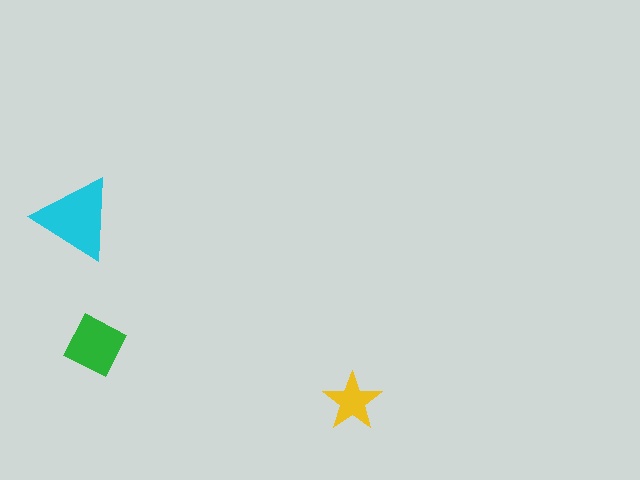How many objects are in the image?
There are 3 objects in the image.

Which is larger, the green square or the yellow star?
The green square.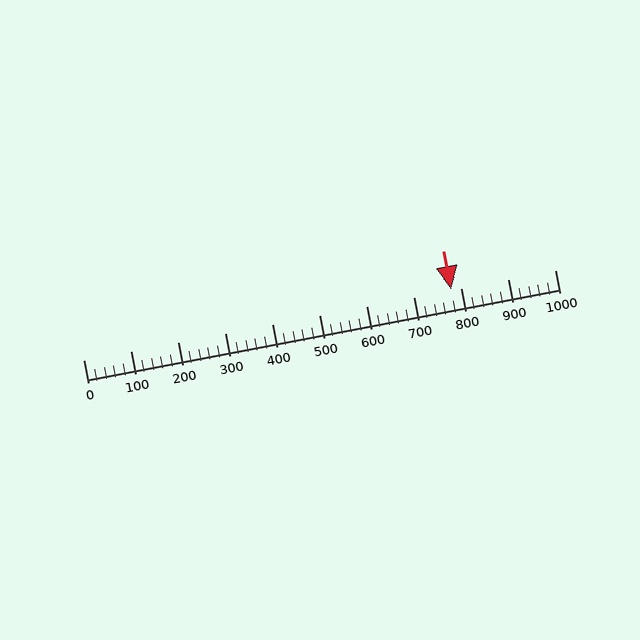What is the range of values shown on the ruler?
The ruler shows values from 0 to 1000.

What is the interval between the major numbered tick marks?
The major tick marks are spaced 100 units apart.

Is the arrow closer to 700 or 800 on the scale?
The arrow is closer to 800.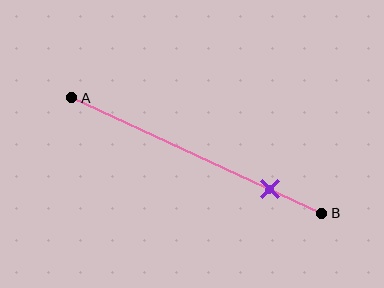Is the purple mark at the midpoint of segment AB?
No, the mark is at about 80% from A, not at the 50% midpoint.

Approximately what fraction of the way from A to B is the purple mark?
The purple mark is approximately 80% of the way from A to B.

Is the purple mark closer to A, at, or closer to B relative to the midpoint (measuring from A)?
The purple mark is closer to point B than the midpoint of segment AB.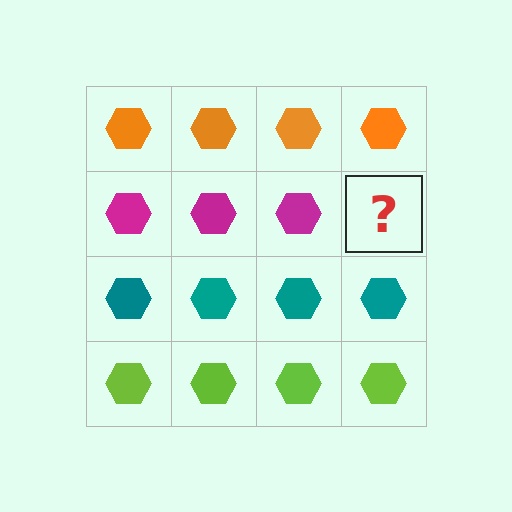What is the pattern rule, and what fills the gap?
The rule is that each row has a consistent color. The gap should be filled with a magenta hexagon.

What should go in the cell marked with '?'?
The missing cell should contain a magenta hexagon.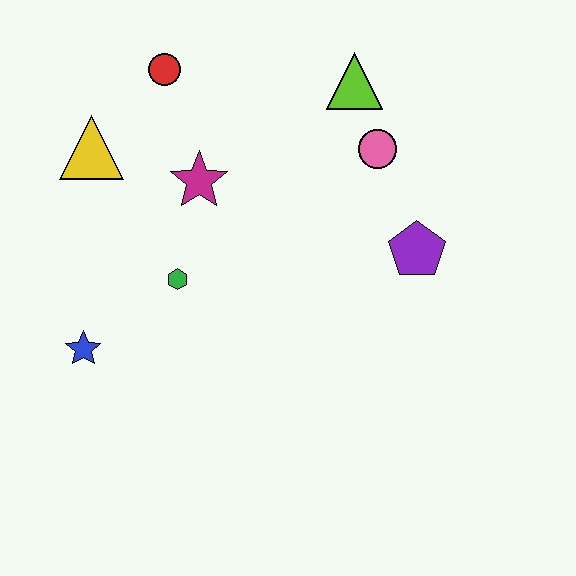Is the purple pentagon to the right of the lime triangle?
Yes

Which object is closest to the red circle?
The yellow triangle is closest to the red circle.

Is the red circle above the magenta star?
Yes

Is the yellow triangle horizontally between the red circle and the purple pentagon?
No